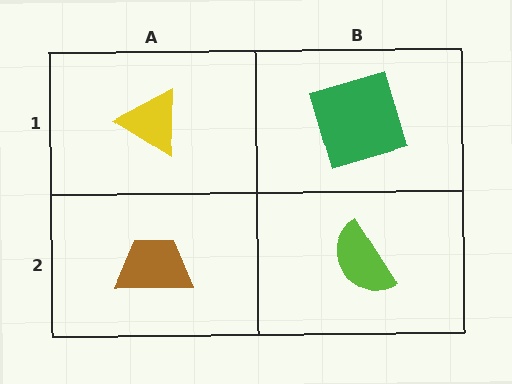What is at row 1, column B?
A green square.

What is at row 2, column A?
A brown trapezoid.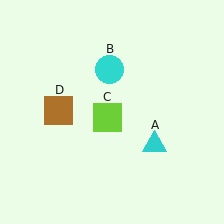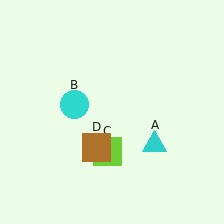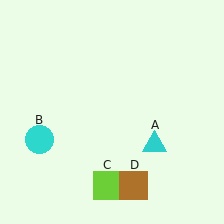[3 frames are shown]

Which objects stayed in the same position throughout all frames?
Cyan triangle (object A) remained stationary.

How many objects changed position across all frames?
3 objects changed position: cyan circle (object B), lime square (object C), brown square (object D).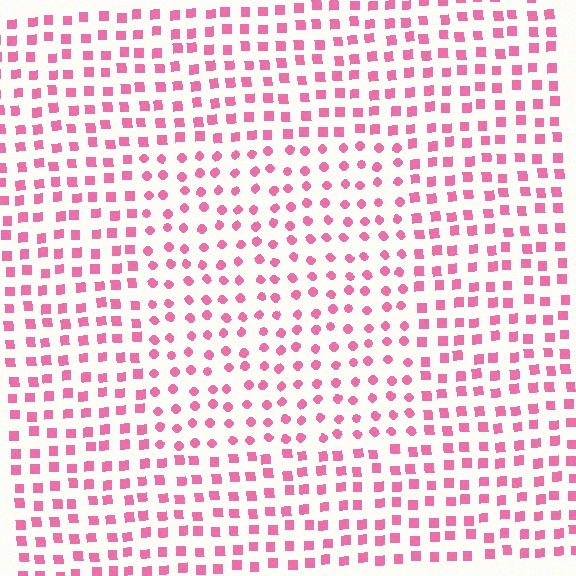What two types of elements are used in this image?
The image uses circles inside the rectangle region and squares outside it.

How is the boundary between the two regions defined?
The boundary is defined by a change in element shape: circles inside vs. squares outside. All elements share the same color and spacing.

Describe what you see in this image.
The image is filled with small pink elements arranged in a uniform grid. A rectangle-shaped region contains circles, while the surrounding area contains squares. The boundary is defined purely by the change in element shape.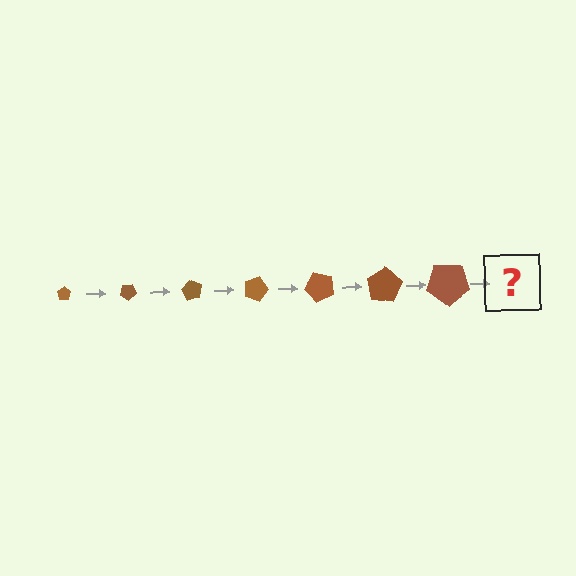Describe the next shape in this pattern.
It should be a pentagon, larger than the previous one and rotated 210 degrees from the start.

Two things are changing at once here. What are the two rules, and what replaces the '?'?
The two rules are that the pentagon grows larger each step and it rotates 30 degrees each step. The '?' should be a pentagon, larger than the previous one and rotated 210 degrees from the start.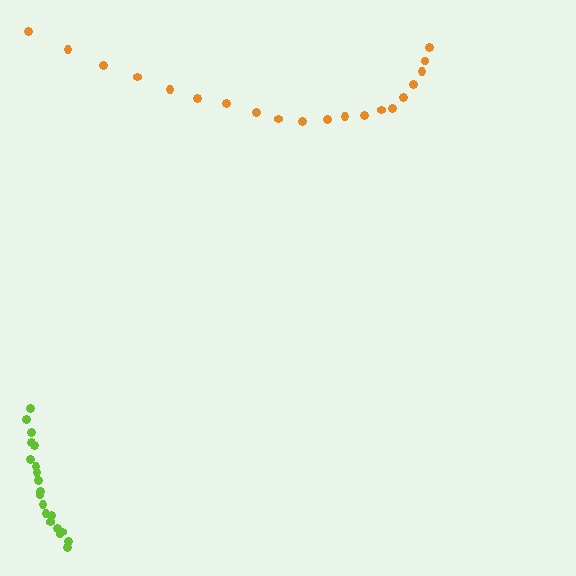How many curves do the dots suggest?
There are 2 distinct paths.